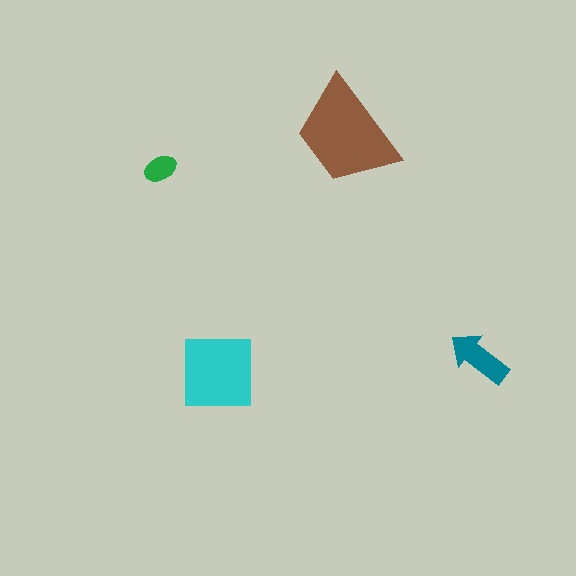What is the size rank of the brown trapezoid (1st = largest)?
1st.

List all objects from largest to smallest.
The brown trapezoid, the cyan square, the teal arrow, the green ellipse.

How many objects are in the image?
There are 4 objects in the image.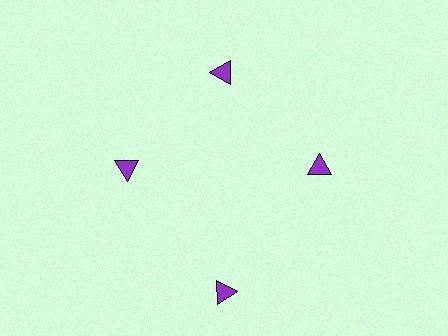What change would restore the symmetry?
The symmetry would be restored by moving it inward, back onto the ring so that all 4 triangles sit at equal angles and equal distance from the center.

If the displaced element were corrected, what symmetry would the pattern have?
It would have 4-fold rotational symmetry — the pattern would map onto itself every 90 degrees.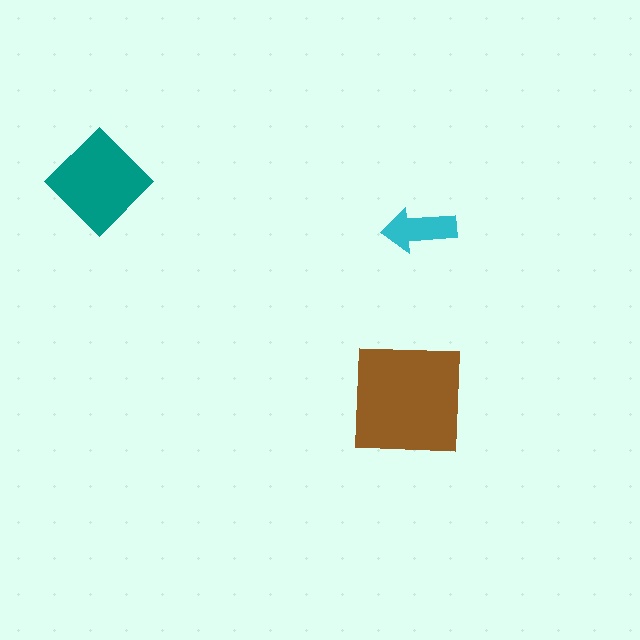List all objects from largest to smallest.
The brown square, the teal diamond, the cyan arrow.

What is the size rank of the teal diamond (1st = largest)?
2nd.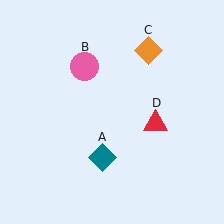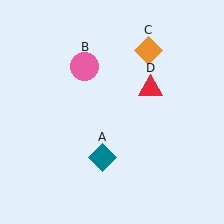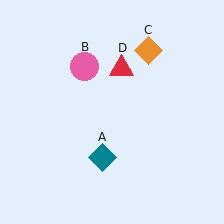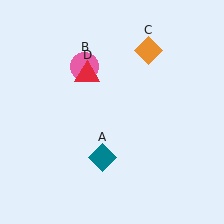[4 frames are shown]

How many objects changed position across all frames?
1 object changed position: red triangle (object D).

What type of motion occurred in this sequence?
The red triangle (object D) rotated counterclockwise around the center of the scene.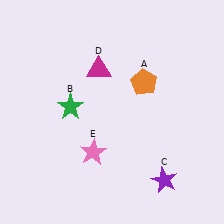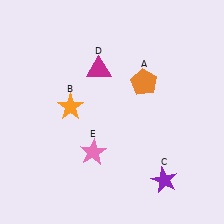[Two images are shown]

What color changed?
The star (B) changed from green in Image 1 to orange in Image 2.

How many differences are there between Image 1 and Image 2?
There is 1 difference between the two images.